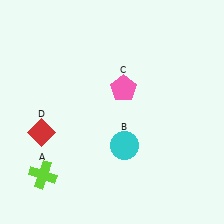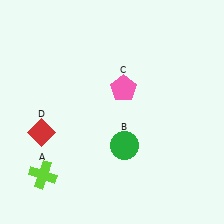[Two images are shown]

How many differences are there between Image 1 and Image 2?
There is 1 difference between the two images.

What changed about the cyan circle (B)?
In Image 1, B is cyan. In Image 2, it changed to green.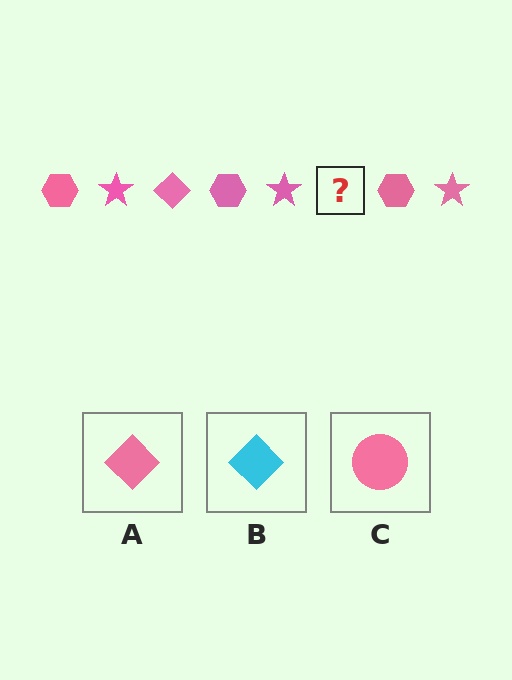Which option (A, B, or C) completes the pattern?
A.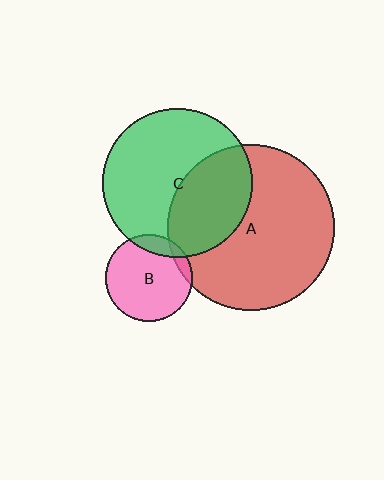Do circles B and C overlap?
Yes.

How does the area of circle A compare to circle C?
Approximately 1.2 times.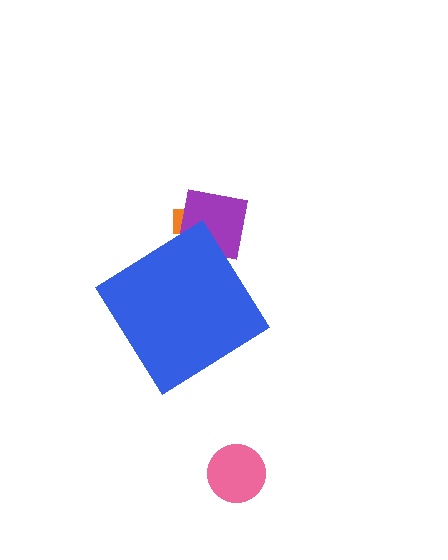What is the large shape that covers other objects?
A blue diamond.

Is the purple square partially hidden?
Yes, the purple square is partially hidden behind the blue diamond.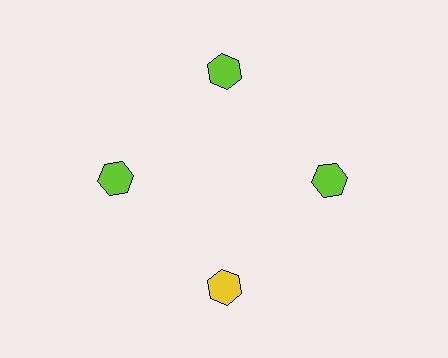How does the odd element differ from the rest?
It has a different color: yellow instead of lime.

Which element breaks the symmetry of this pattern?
The yellow hexagon at roughly the 6 o'clock position breaks the symmetry. All other shapes are lime hexagons.